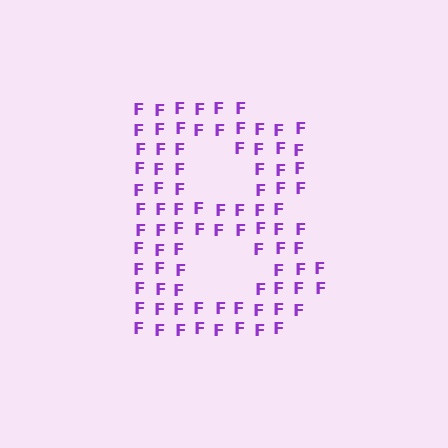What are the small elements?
The small elements are letter F's.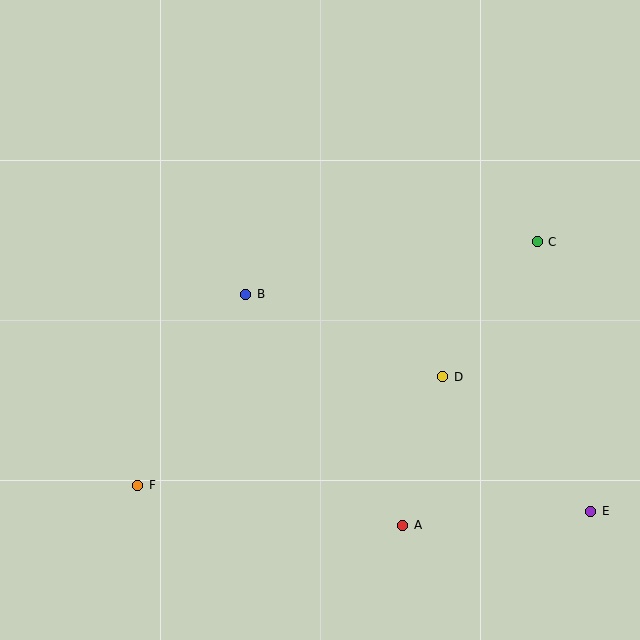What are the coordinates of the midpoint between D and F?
The midpoint between D and F is at (290, 431).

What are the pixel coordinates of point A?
Point A is at (403, 525).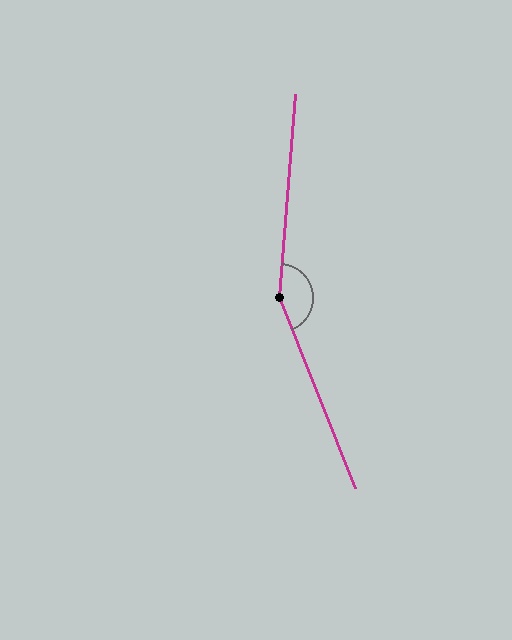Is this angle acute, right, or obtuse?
It is obtuse.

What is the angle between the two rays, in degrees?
Approximately 154 degrees.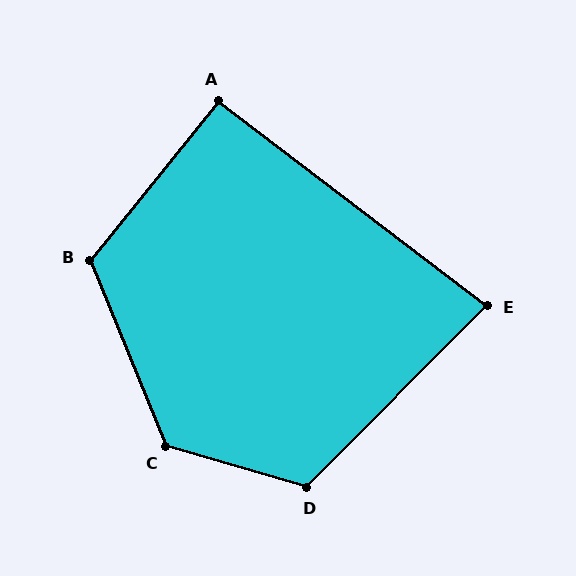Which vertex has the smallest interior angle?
E, at approximately 82 degrees.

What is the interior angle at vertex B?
Approximately 119 degrees (obtuse).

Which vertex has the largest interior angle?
C, at approximately 128 degrees.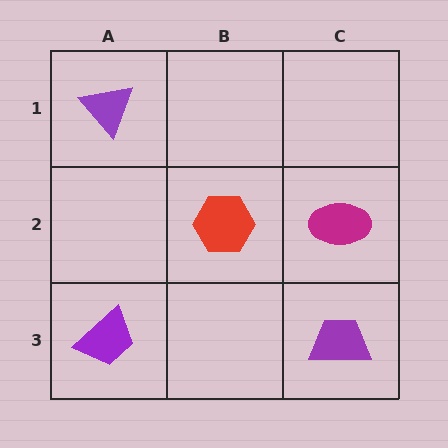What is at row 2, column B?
A red hexagon.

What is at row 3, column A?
A purple trapezoid.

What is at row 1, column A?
A purple triangle.